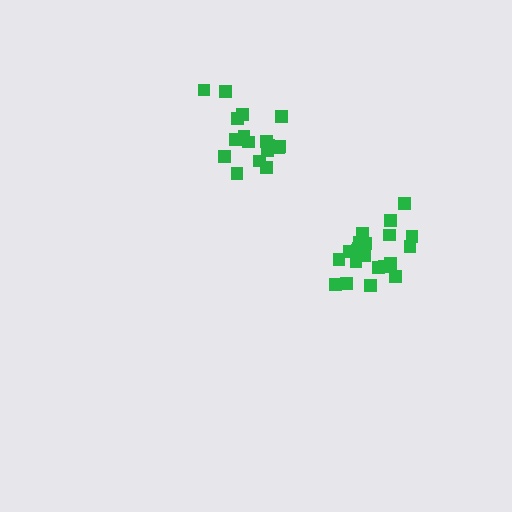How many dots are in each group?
Group 1: 17 dots, Group 2: 21 dots (38 total).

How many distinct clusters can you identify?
There are 2 distinct clusters.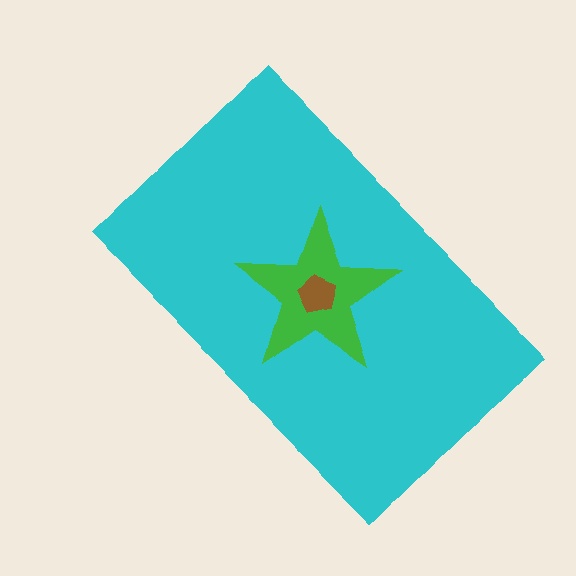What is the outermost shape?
The cyan rectangle.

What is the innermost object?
The brown pentagon.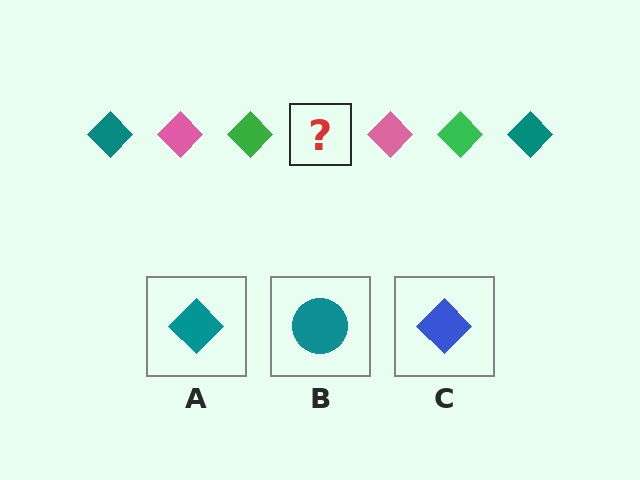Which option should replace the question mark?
Option A.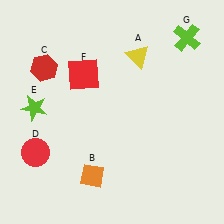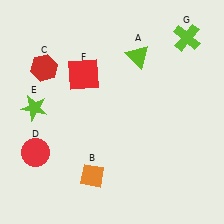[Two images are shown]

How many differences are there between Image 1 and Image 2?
There is 1 difference between the two images.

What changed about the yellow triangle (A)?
In Image 1, A is yellow. In Image 2, it changed to lime.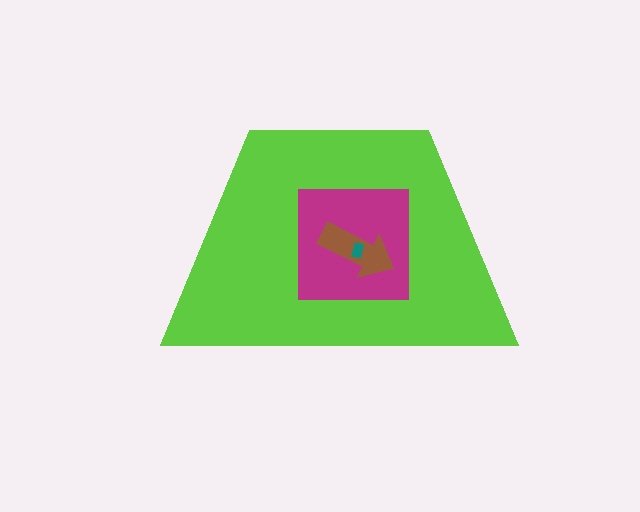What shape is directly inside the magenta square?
The brown arrow.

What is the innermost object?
The teal rectangle.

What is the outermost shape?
The lime trapezoid.